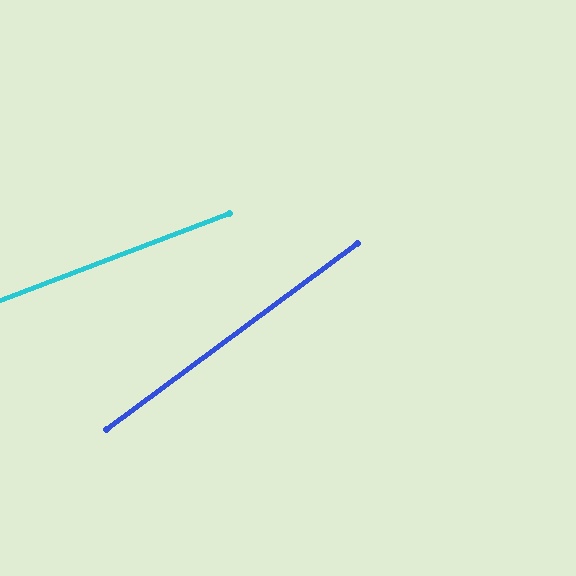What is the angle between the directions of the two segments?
Approximately 16 degrees.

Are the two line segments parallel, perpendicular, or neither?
Neither parallel nor perpendicular — they differ by about 16°.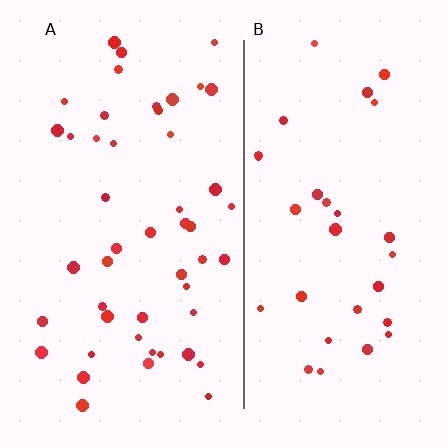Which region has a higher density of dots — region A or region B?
A (the left).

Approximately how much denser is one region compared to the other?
Approximately 1.5× — region A over region B.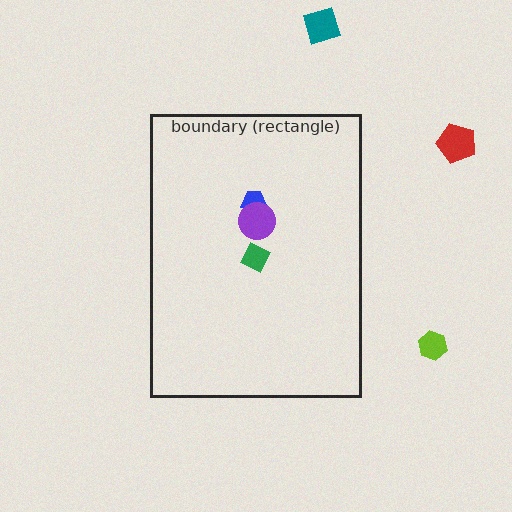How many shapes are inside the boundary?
3 inside, 3 outside.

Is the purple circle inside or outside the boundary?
Inside.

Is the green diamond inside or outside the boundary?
Inside.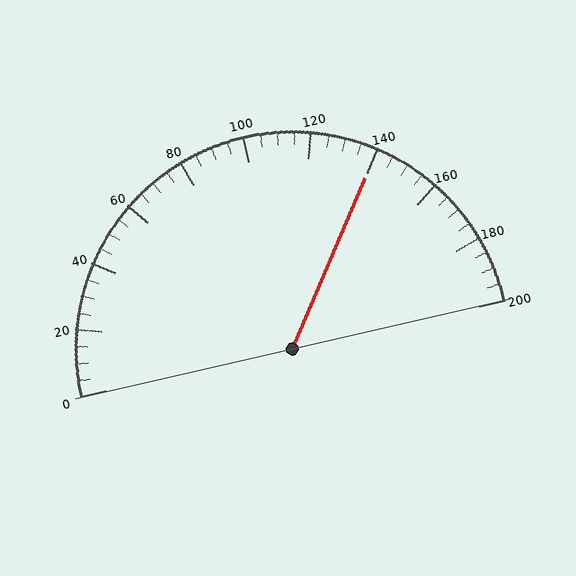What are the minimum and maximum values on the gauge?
The gauge ranges from 0 to 200.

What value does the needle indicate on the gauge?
The needle indicates approximately 140.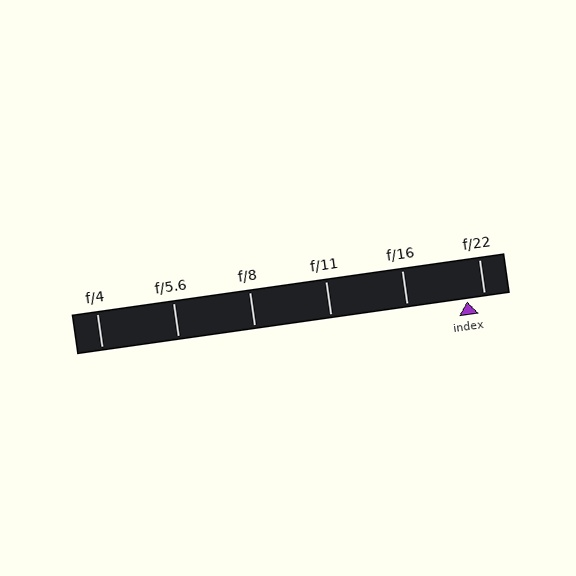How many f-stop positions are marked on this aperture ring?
There are 6 f-stop positions marked.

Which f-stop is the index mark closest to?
The index mark is closest to f/22.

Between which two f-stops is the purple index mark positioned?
The index mark is between f/16 and f/22.